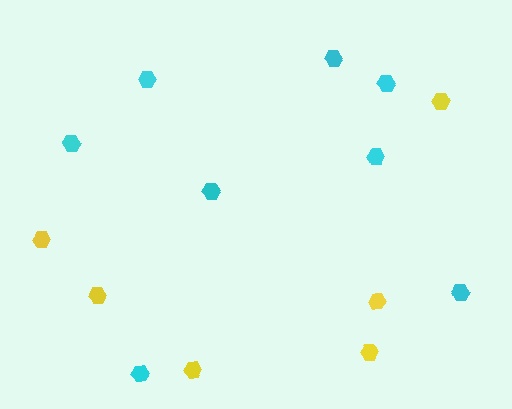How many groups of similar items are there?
There are 2 groups: one group of yellow hexagons (6) and one group of cyan hexagons (8).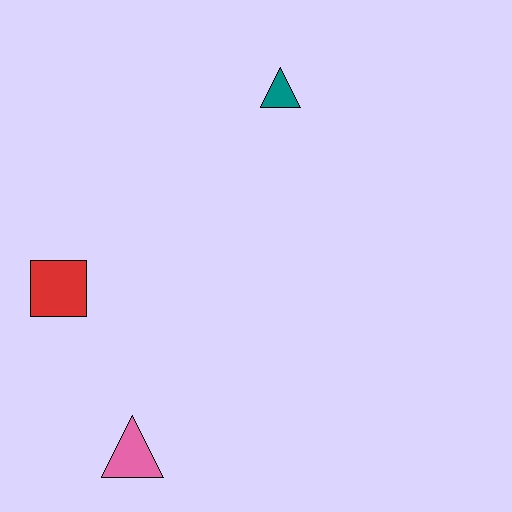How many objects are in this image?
There are 3 objects.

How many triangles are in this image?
There are 2 triangles.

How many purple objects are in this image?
There are no purple objects.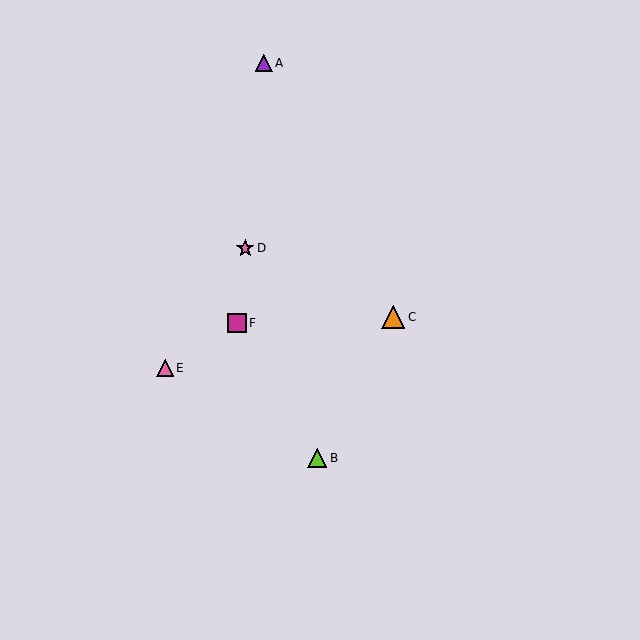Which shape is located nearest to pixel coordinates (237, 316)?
The magenta square (labeled F) at (237, 323) is nearest to that location.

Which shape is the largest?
The orange triangle (labeled C) is the largest.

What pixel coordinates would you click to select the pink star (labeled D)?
Click at (245, 248) to select the pink star D.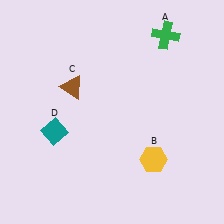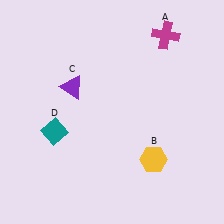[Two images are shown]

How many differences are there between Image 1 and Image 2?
There are 2 differences between the two images.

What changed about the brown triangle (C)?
In Image 1, C is brown. In Image 2, it changed to purple.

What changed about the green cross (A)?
In Image 1, A is green. In Image 2, it changed to magenta.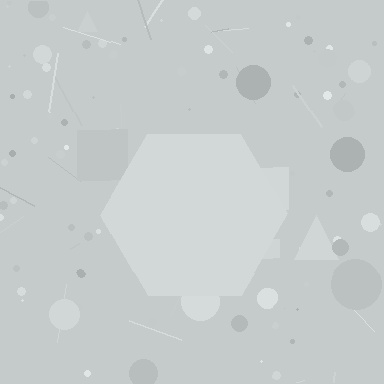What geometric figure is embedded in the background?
A hexagon is embedded in the background.